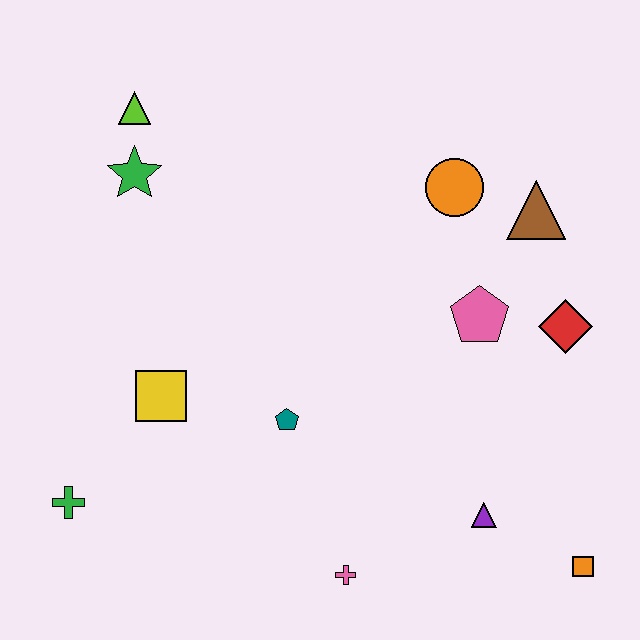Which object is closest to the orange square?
The purple triangle is closest to the orange square.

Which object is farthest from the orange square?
The lime triangle is farthest from the orange square.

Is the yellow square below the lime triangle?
Yes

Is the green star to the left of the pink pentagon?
Yes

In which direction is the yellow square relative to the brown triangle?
The yellow square is to the left of the brown triangle.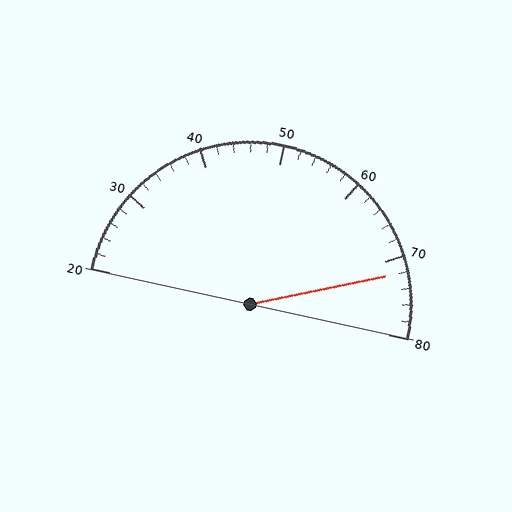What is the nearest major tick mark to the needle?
The nearest major tick mark is 70.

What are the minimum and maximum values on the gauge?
The gauge ranges from 20 to 80.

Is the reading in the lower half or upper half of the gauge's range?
The reading is in the upper half of the range (20 to 80).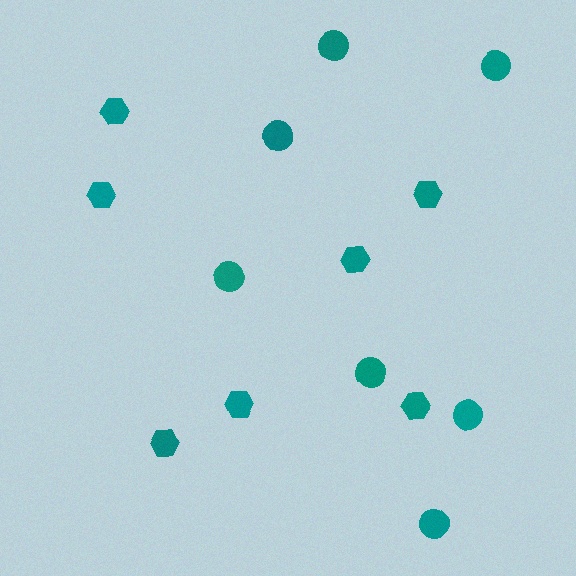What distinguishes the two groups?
There are 2 groups: one group of circles (7) and one group of hexagons (7).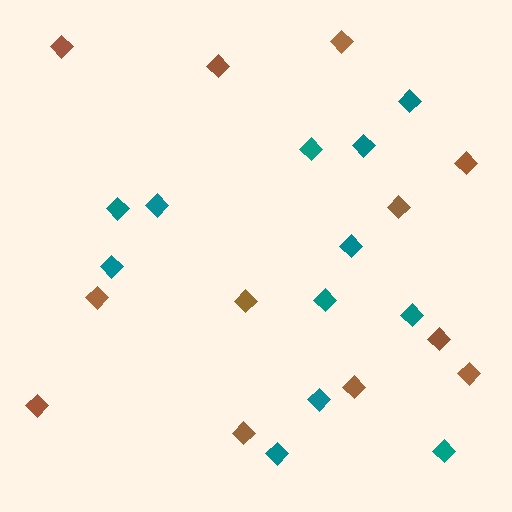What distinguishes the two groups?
There are 2 groups: one group of brown diamonds (12) and one group of teal diamonds (12).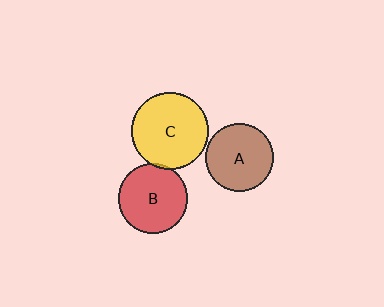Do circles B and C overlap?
Yes.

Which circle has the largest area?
Circle C (yellow).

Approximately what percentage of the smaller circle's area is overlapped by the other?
Approximately 5%.